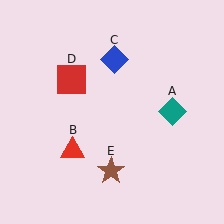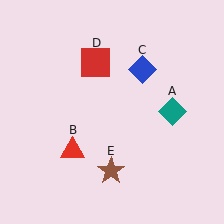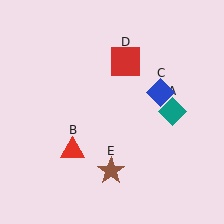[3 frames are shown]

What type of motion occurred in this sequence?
The blue diamond (object C), red square (object D) rotated clockwise around the center of the scene.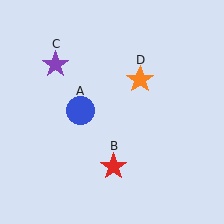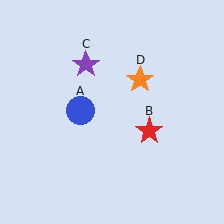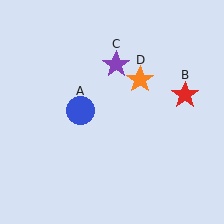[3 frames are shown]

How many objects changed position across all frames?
2 objects changed position: red star (object B), purple star (object C).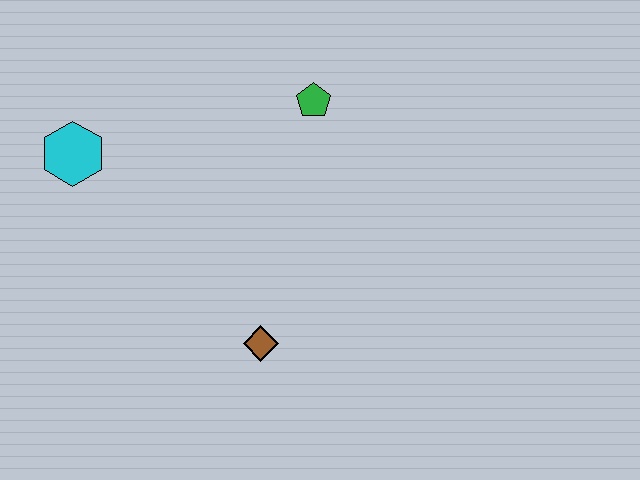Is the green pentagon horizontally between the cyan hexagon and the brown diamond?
No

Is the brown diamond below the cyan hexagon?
Yes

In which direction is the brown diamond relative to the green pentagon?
The brown diamond is below the green pentagon.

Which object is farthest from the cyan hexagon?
The brown diamond is farthest from the cyan hexagon.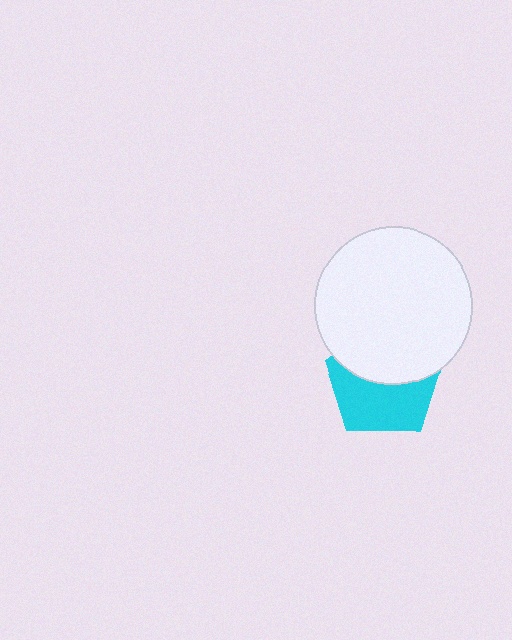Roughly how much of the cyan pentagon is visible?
About half of it is visible (roughly 52%).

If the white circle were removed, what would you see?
You would see the complete cyan pentagon.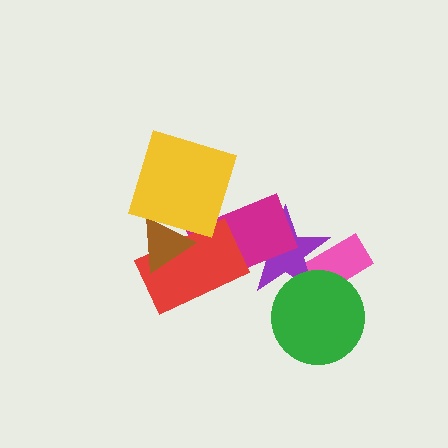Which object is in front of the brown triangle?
The yellow square is in front of the brown triangle.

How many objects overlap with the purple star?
3 objects overlap with the purple star.